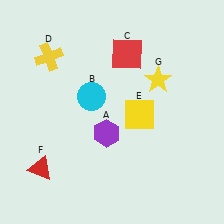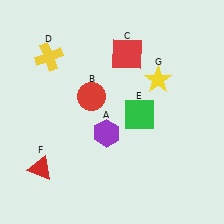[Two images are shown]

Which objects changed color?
B changed from cyan to red. E changed from yellow to green.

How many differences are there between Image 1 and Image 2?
There are 2 differences between the two images.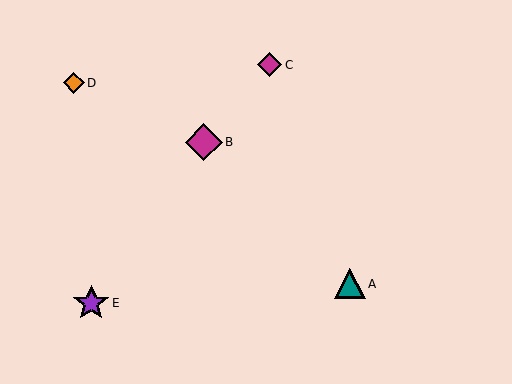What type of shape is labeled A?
Shape A is a teal triangle.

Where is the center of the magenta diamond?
The center of the magenta diamond is at (204, 142).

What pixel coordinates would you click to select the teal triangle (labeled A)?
Click at (350, 284) to select the teal triangle A.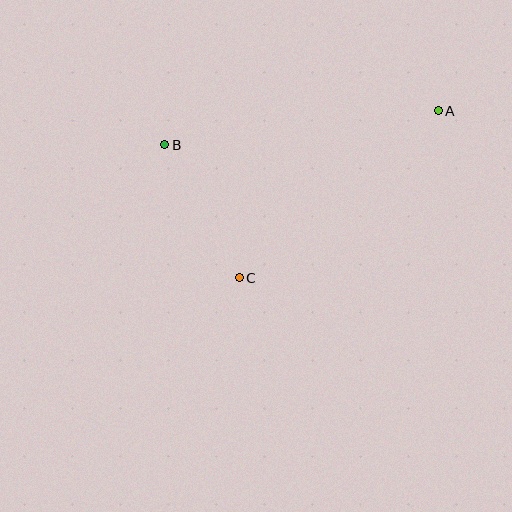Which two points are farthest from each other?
Points A and B are farthest from each other.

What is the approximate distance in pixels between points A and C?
The distance between A and C is approximately 260 pixels.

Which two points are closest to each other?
Points B and C are closest to each other.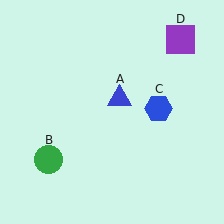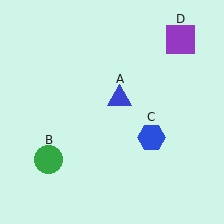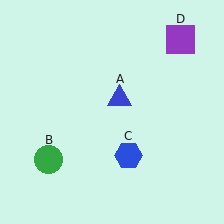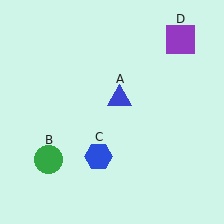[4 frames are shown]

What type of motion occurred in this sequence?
The blue hexagon (object C) rotated clockwise around the center of the scene.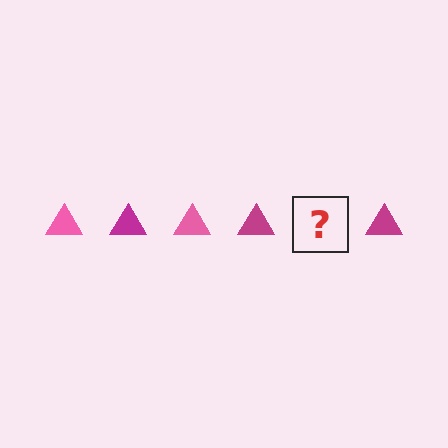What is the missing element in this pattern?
The missing element is a pink triangle.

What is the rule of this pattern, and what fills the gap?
The rule is that the pattern cycles through pink, magenta triangles. The gap should be filled with a pink triangle.